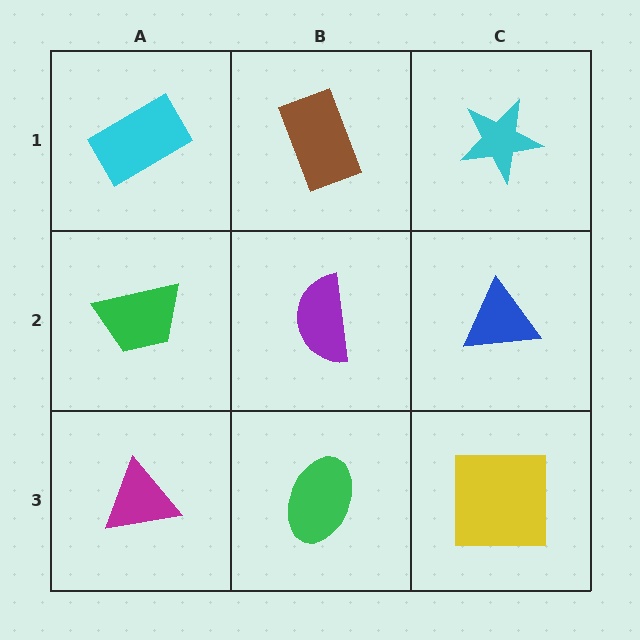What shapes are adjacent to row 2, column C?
A cyan star (row 1, column C), a yellow square (row 3, column C), a purple semicircle (row 2, column B).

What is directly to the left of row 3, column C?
A green ellipse.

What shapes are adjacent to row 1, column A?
A green trapezoid (row 2, column A), a brown rectangle (row 1, column B).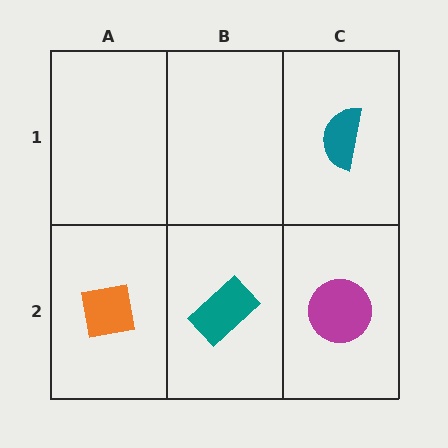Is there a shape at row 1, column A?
No, that cell is empty.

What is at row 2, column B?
A teal rectangle.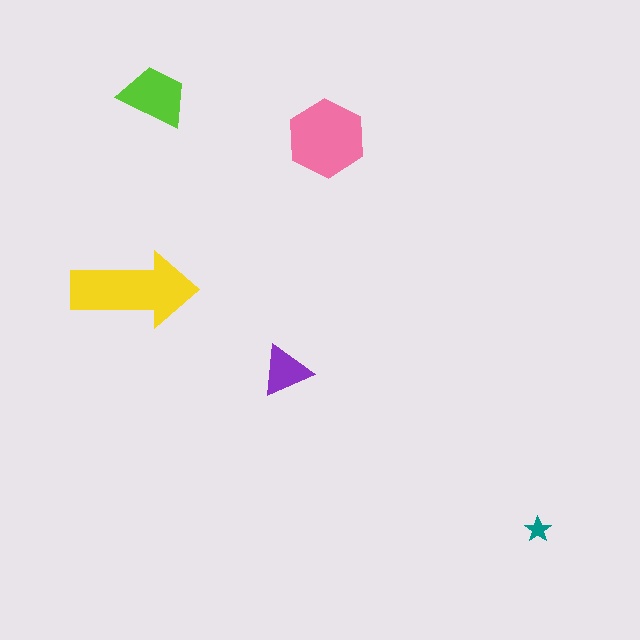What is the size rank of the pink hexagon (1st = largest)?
2nd.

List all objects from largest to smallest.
The yellow arrow, the pink hexagon, the lime trapezoid, the purple triangle, the teal star.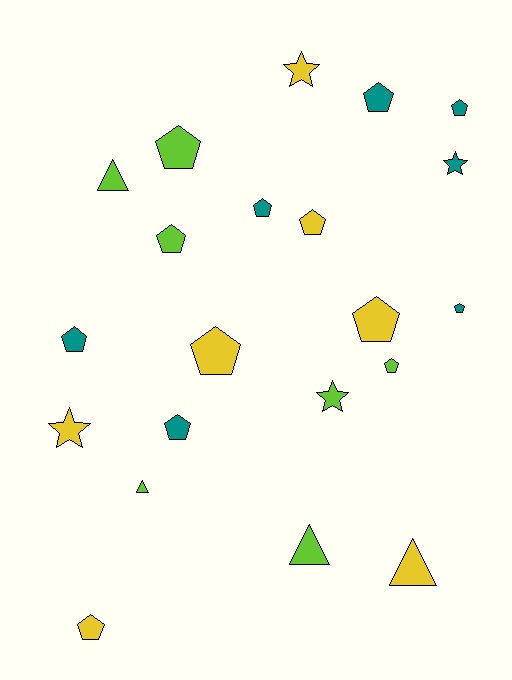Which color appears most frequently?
Teal, with 7 objects.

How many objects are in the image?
There are 21 objects.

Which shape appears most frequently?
Pentagon, with 13 objects.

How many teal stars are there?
There is 1 teal star.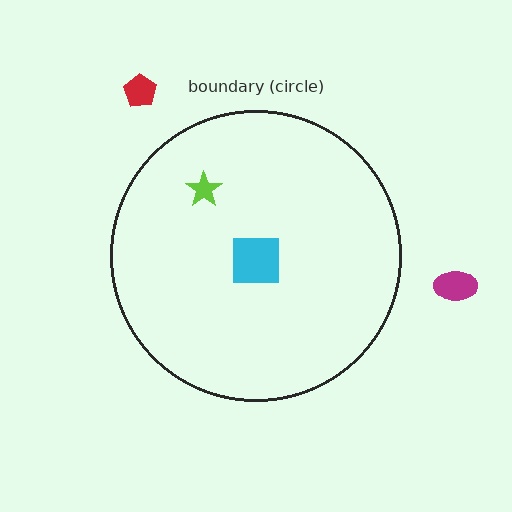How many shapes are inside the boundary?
3 inside, 2 outside.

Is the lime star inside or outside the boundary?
Inside.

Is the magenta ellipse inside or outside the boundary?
Outside.